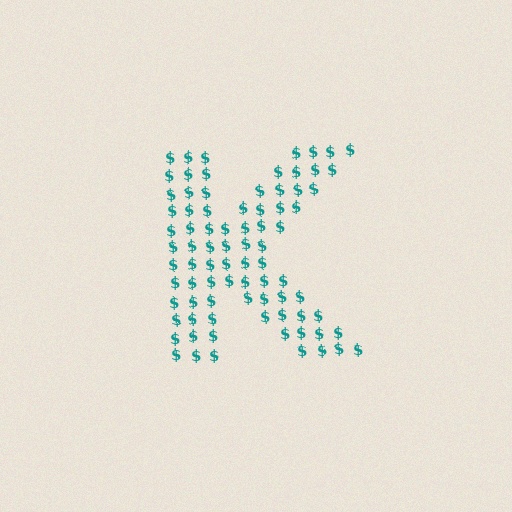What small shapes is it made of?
It is made of small dollar signs.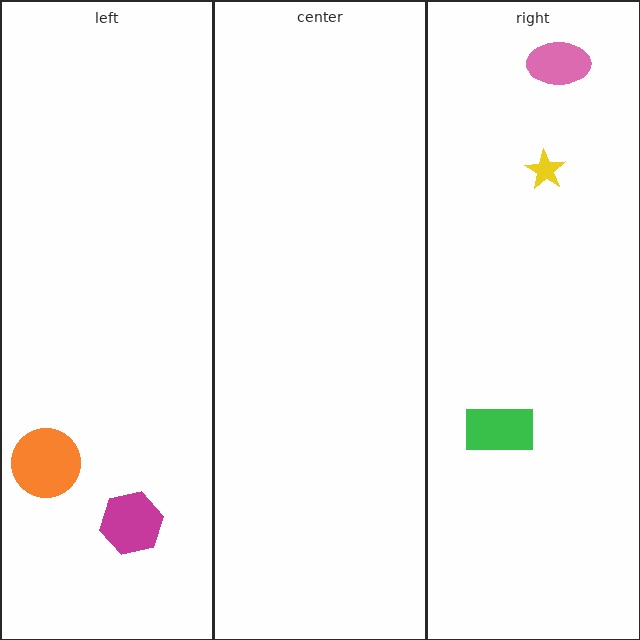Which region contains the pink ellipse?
The right region.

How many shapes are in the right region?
3.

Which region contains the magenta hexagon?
The left region.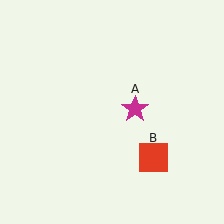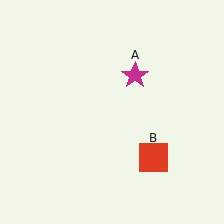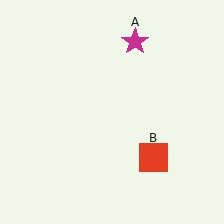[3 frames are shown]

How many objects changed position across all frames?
1 object changed position: magenta star (object A).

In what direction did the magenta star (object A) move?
The magenta star (object A) moved up.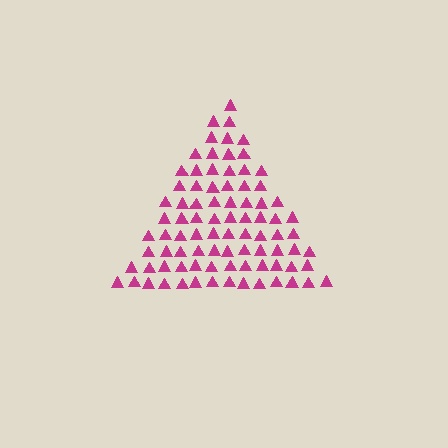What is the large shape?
The large shape is a triangle.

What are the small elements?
The small elements are triangles.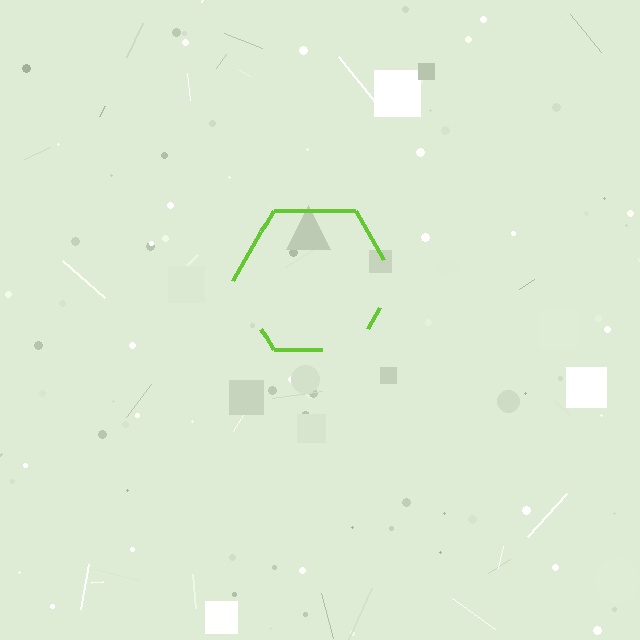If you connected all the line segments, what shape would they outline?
They would outline a hexagon.